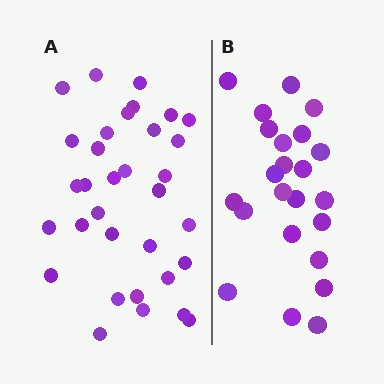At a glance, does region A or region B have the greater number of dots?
Region A (the left region) has more dots.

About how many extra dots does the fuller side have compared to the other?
Region A has roughly 10 or so more dots than region B.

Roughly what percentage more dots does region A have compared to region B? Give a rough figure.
About 45% more.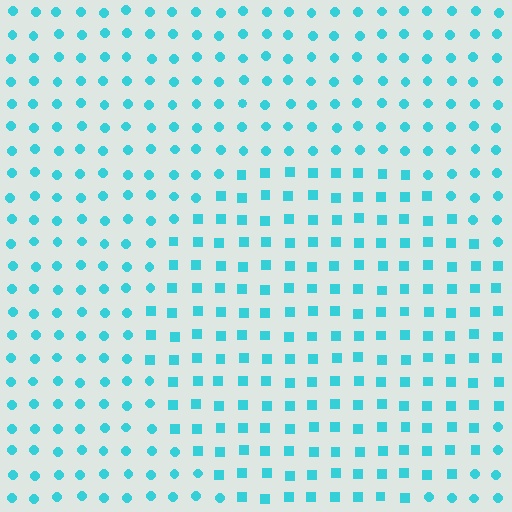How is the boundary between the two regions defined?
The boundary is defined by a change in element shape: squares inside vs. circles outside. All elements share the same color and spacing.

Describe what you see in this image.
The image is filled with small cyan elements arranged in a uniform grid. A circle-shaped region contains squares, while the surrounding area contains circles. The boundary is defined purely by the change in element shape.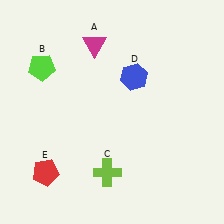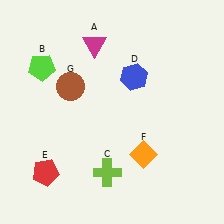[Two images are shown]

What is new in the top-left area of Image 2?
A brown circle (G) was added in the top-left area of Image 2.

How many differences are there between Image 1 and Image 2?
There are 2 differences between the two images.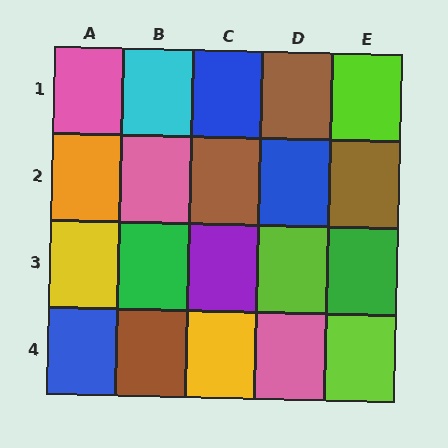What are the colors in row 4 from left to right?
Blue, brown, yellow, pink, lime.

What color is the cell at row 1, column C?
Blue.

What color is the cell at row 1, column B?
Cyan.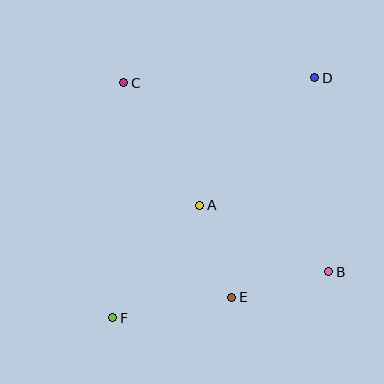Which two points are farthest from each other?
Points D and F are farthest from each other.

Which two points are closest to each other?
Points A and E are closest to each other.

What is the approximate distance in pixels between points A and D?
The distance between A and D is approximately 172 pixels.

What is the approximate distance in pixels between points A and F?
The distance between A and F is approximately 142 pixels.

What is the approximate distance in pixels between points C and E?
The distance between C and E is approximately 240 pixels.